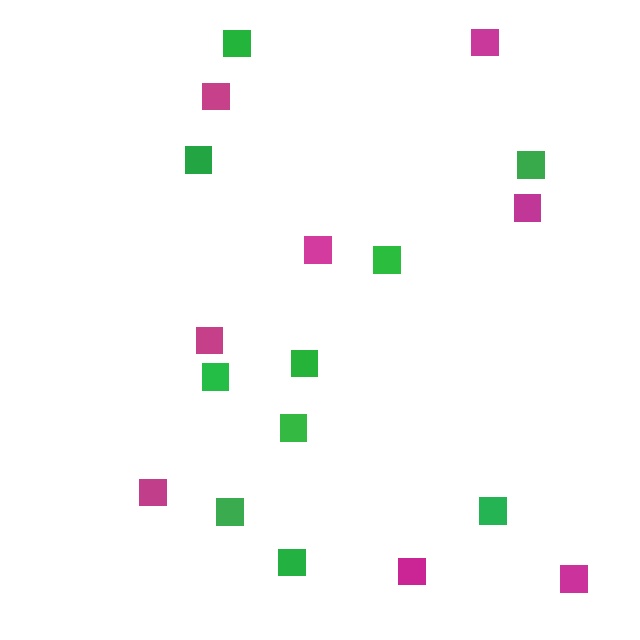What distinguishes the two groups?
There are 2 groups: one group of green squares (10) and one group of magenta squares (8).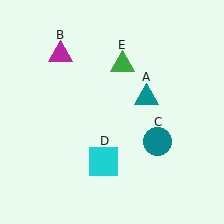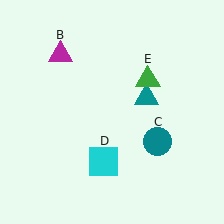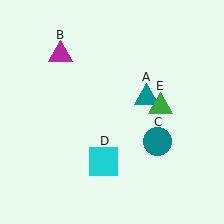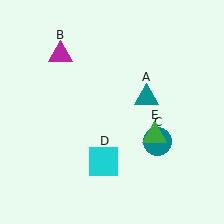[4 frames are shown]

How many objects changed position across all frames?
1 object changed position: green triangle (object E).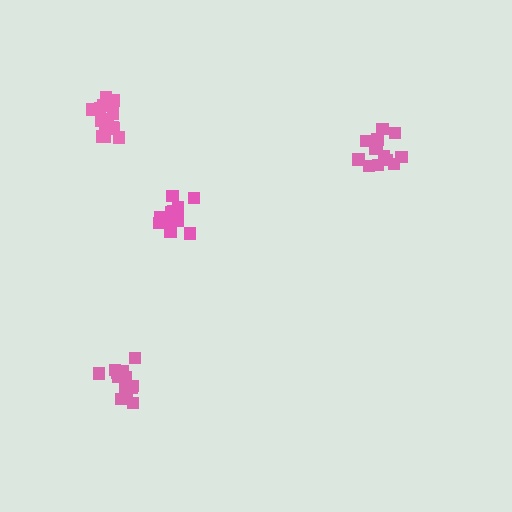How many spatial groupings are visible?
There are 4 spatial groupings.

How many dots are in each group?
Group 1: 15 dots, Group 2: 14 dots, Group 3: 16 dots, Group 4: 13 dots (58 total).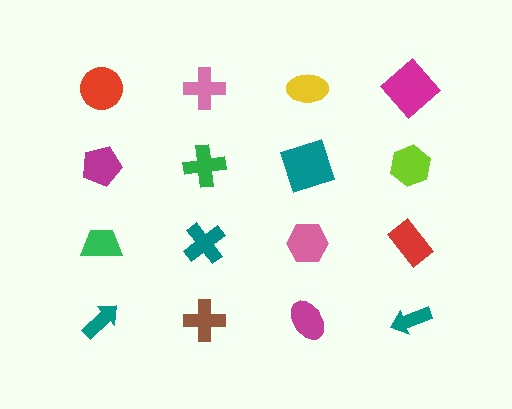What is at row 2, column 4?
A lime hexagon.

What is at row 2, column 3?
A teal square.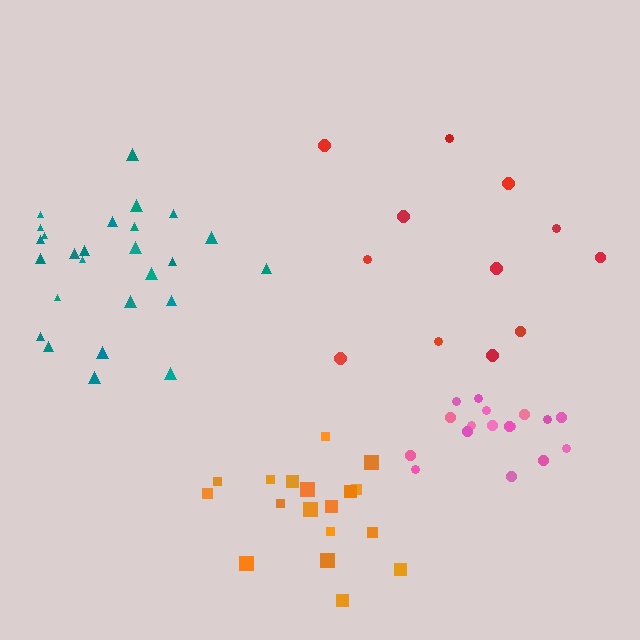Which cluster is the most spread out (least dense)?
Red.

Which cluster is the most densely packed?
Pink.